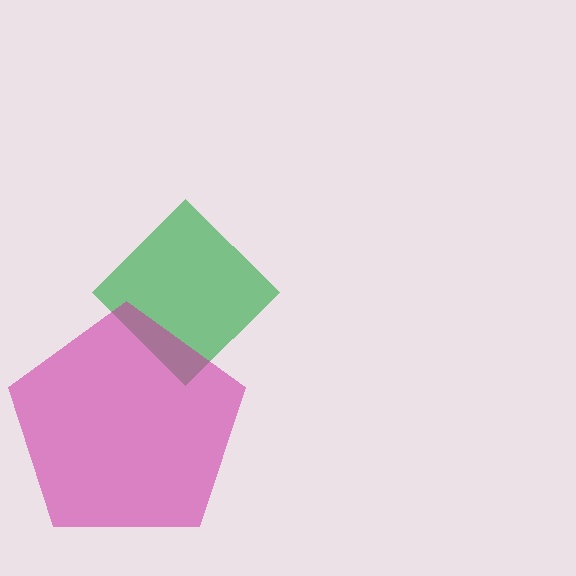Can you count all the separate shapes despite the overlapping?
Yes, there are 2 separate shapes.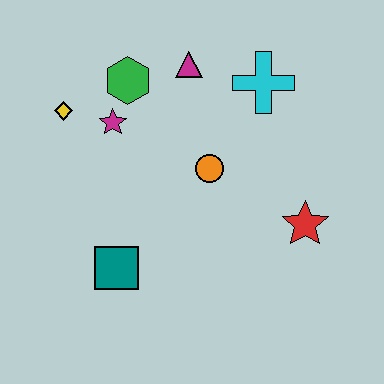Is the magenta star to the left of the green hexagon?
Yes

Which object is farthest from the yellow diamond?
The red star is farthest from the yellow diamond.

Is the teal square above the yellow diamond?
No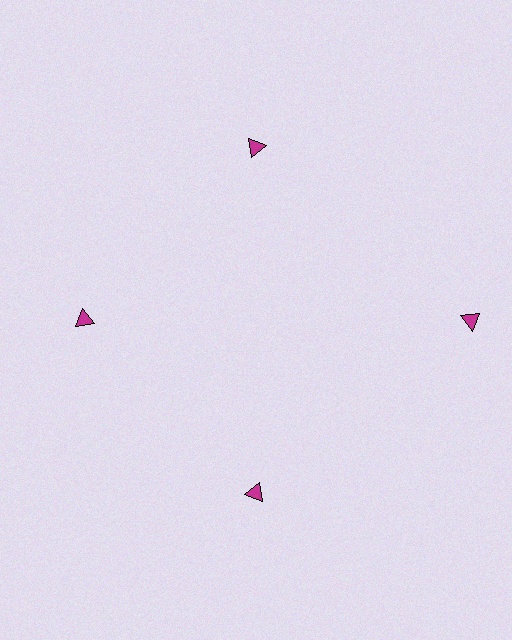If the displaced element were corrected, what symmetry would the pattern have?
It would have 4-fold rotational symmetry — the pattern would map onto itself every 90 degrees.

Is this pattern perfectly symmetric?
No. The 4 magenta triangles are arranged in a ring, but one element near the 3 o'clock position is pushed outward from the center, breaking the 4-fold rotational symmetry.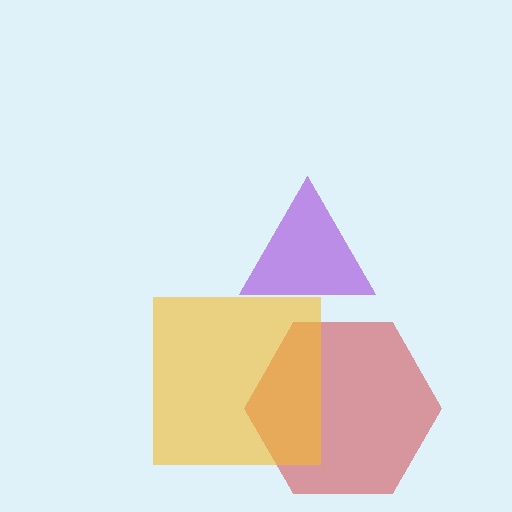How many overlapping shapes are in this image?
There are 3 overlapping shapes in the image.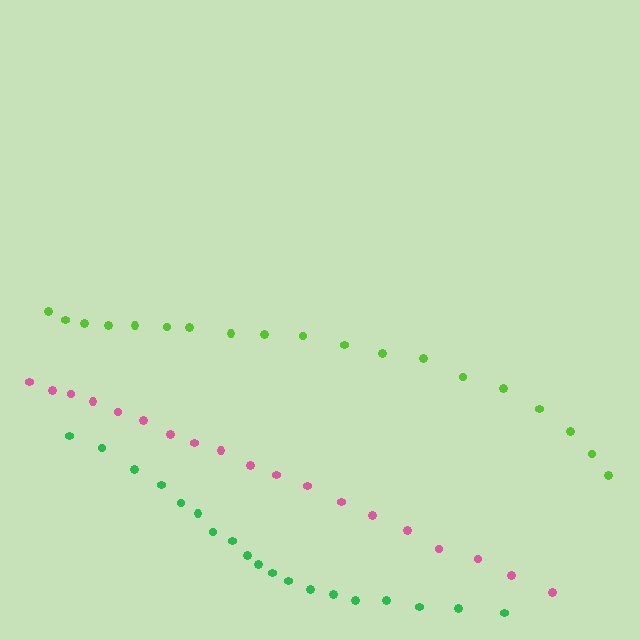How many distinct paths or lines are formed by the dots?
There are 3 distinct paths.